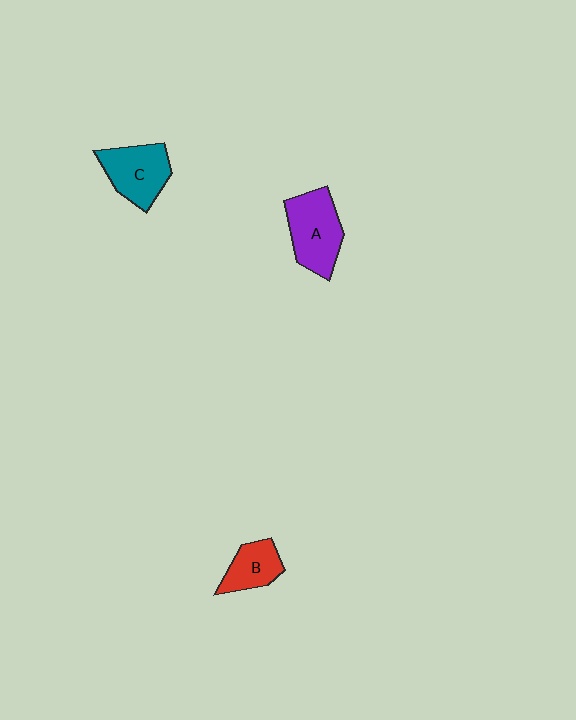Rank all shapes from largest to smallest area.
From largest to smallest: A (purple), C (teal), B (red).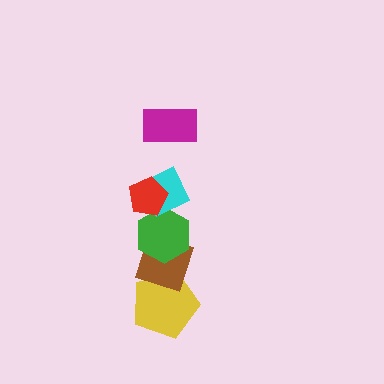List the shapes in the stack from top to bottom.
From top to bottom: the magenta rectangle, the red pentagon, the cyan diamond, the green hexagon, the brown diamond, the yellow pentagon.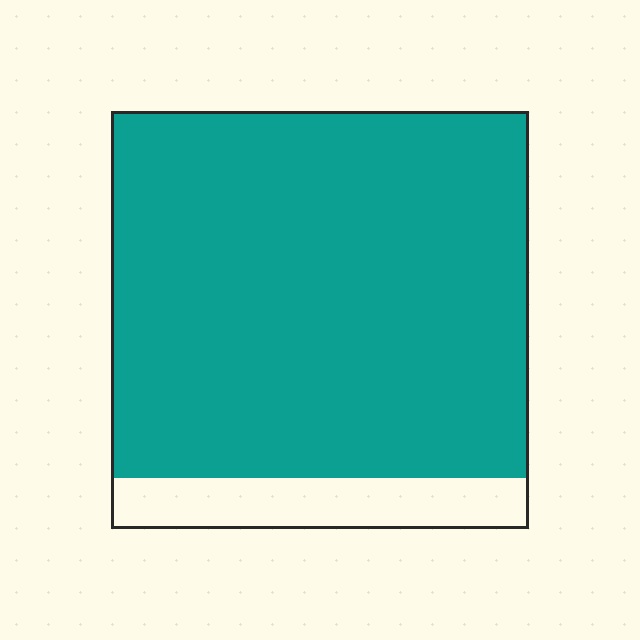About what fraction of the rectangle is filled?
About seven eighths (7/8).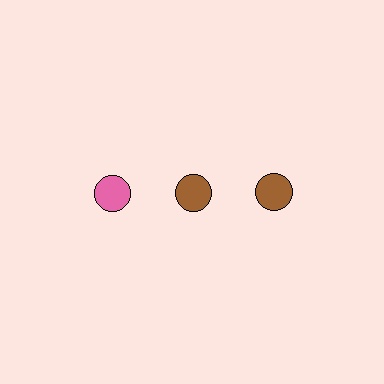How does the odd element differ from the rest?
It has a different color: pink instead of brown.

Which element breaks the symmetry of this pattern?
The pink circle in the top row, leftmost column breaks the symmetry. All other shapes are brown circles.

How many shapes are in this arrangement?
There are 3 shapes arranged in a grid pattern.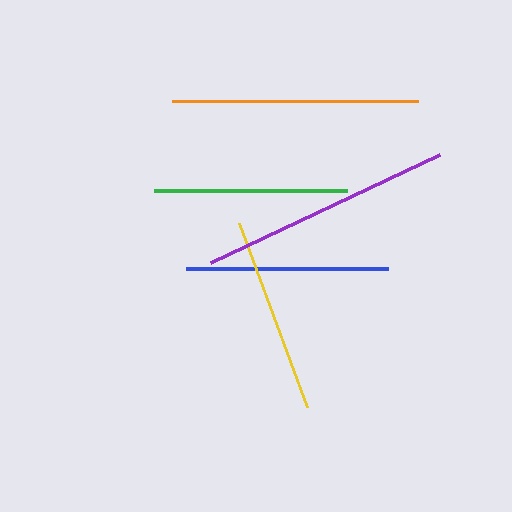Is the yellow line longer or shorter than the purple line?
The purple line is longer than the yellow line.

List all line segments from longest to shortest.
From longest to shortest: purple, orange, blue, yellow, green.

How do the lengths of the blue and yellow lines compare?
The blue and yellow lines are approximately the same length.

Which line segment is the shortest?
The green line is the shortest at approximately 193 pixels.